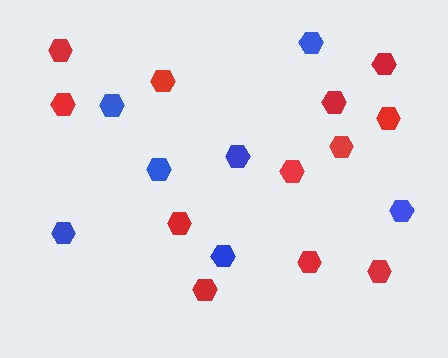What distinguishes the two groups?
There are 2 groups: one group of red hexagons (12) and one group of blue hexagons (7).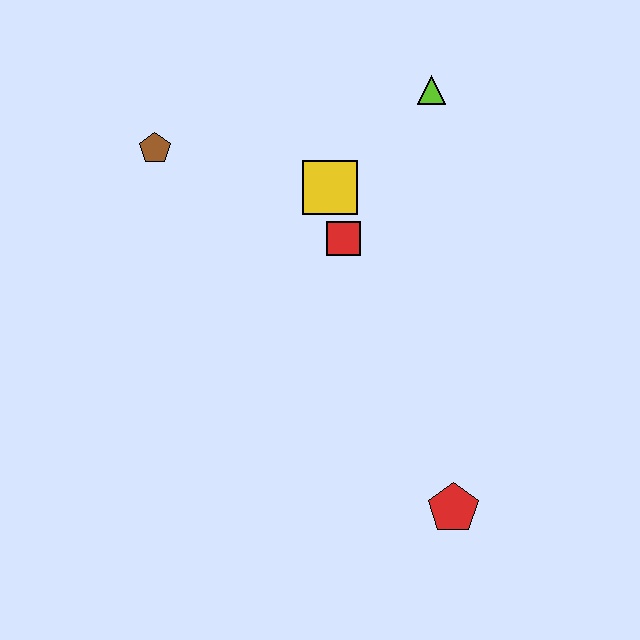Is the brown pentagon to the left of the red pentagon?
Yes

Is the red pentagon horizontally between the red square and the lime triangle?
No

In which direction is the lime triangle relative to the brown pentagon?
The lime triangle is to the right of the brown pentagon.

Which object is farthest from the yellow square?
The red pentagon is farthest from the yellow square.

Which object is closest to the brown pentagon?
The yellow square is closest to the brown pentagon.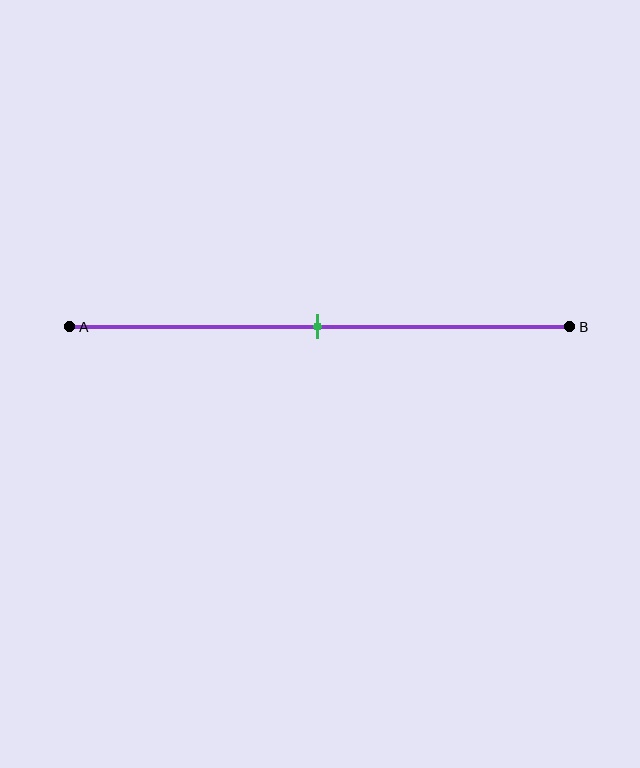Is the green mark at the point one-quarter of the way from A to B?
No, the mark is at about 50% from A, not at the 25% one-quarter point.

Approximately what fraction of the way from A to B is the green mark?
The green mark is approximately 50% of the way from A to B.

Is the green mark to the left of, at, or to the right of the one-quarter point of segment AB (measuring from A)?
The green mark is to the right of the one-quarter point of segment AB.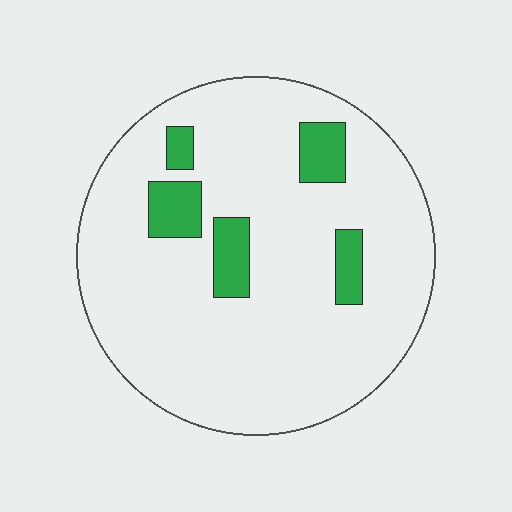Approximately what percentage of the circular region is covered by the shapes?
Approximately 10%.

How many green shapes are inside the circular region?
5.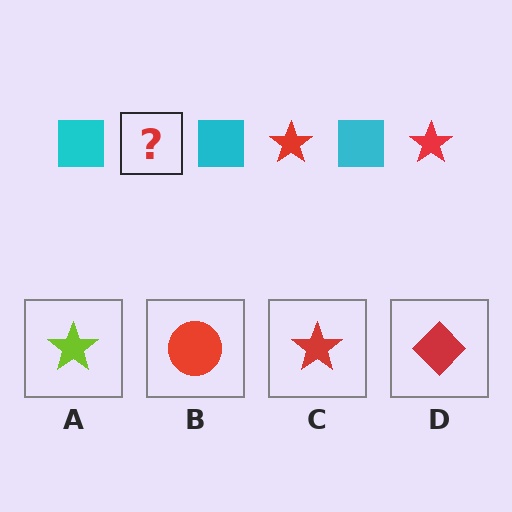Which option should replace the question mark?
Option C.